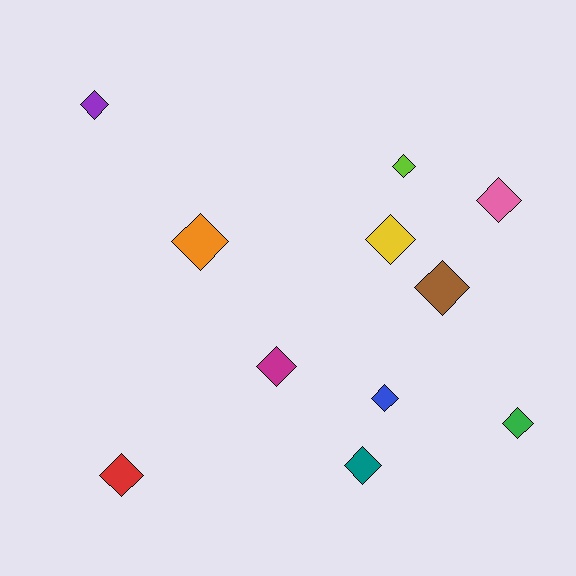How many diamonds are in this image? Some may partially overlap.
There are 11 diamonds.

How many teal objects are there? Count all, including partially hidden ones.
There is 1 teal object.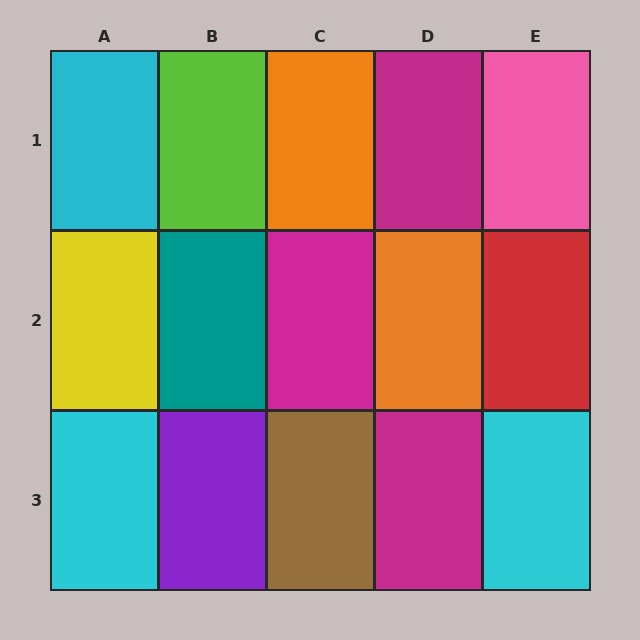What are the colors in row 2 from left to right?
Yellow, teal, magenta, orange, red.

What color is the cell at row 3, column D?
Magenta.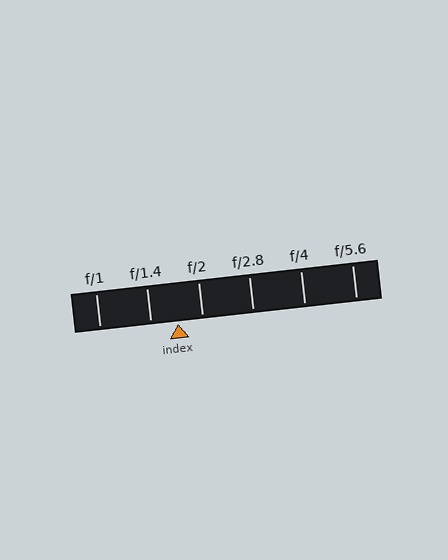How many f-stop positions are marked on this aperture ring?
There are 6 f-stop positions marked.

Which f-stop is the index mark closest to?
The index mark is closest to f/2.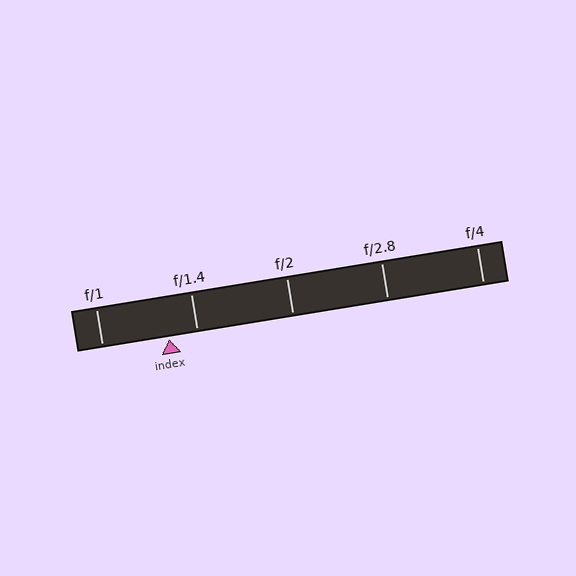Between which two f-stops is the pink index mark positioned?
The index mark is between f/1 and f/1.4.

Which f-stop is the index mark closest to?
The index mark is closest to f/1.4.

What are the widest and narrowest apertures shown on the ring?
The widest aperture shown is f/1 and the narrowest is f/4.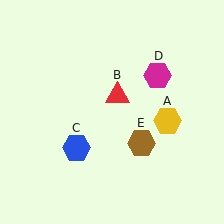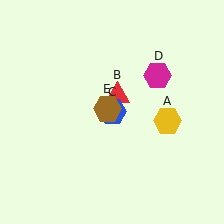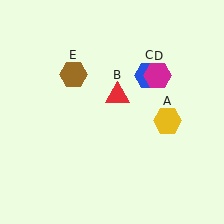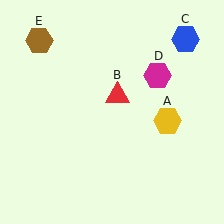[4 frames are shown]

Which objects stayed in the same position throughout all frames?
Yellow hexagon (object A) and red triangle (object B) and magenta hexagon (object D) remained stationary.